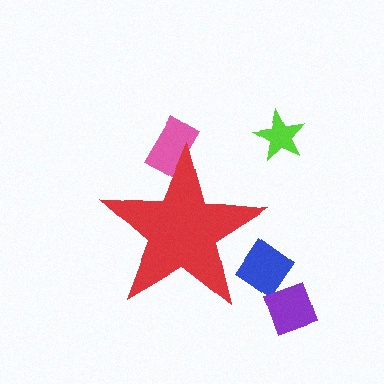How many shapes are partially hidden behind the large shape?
2 shapes are partially hidden.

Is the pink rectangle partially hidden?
Yes, the pink rectangle is partially hidden behind the red star.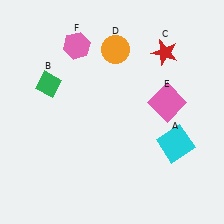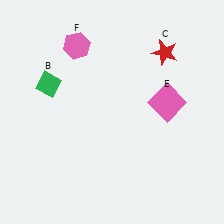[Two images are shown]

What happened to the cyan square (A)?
The cyan square (A) was removed in Image 2. It was in the bottom-right area of Image 1.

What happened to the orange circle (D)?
The orange circle (D) was removed in Image 2. It was in the top-right area of Image 1.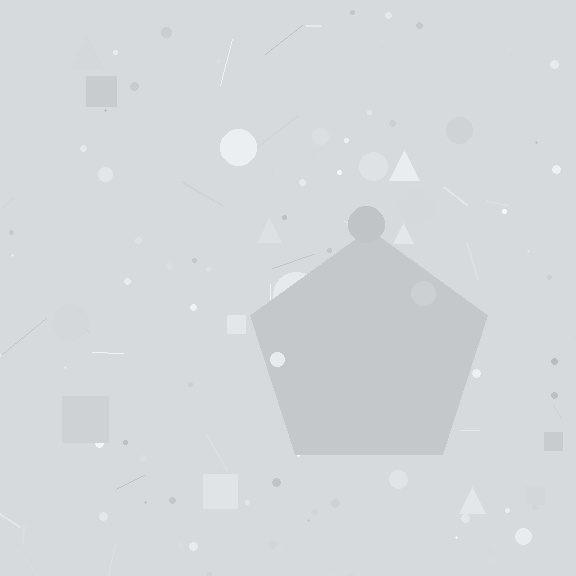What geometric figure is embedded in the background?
A pentagon is embedded in the background.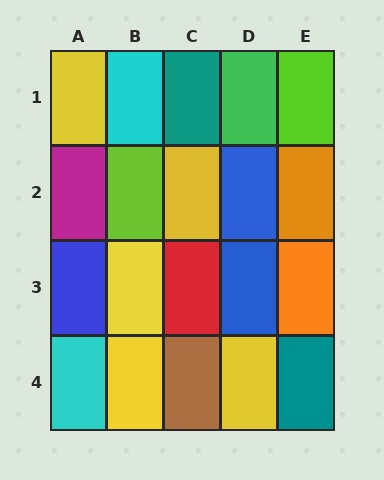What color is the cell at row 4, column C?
Brown.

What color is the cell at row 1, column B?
Cyan.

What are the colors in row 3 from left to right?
Blue, yellow, red, blue, orange.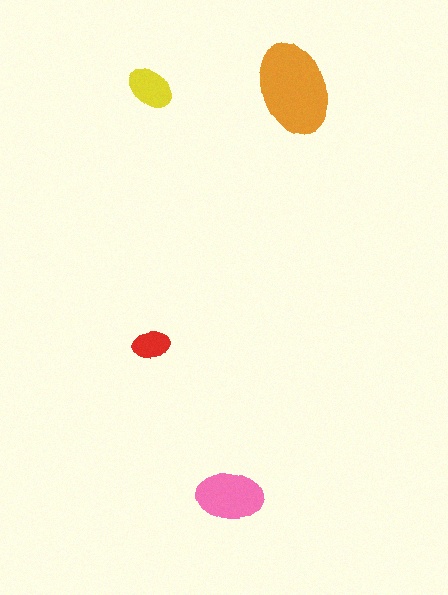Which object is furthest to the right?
The orange ellipse is rightmost.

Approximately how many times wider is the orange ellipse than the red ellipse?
About 2.5 times wider.